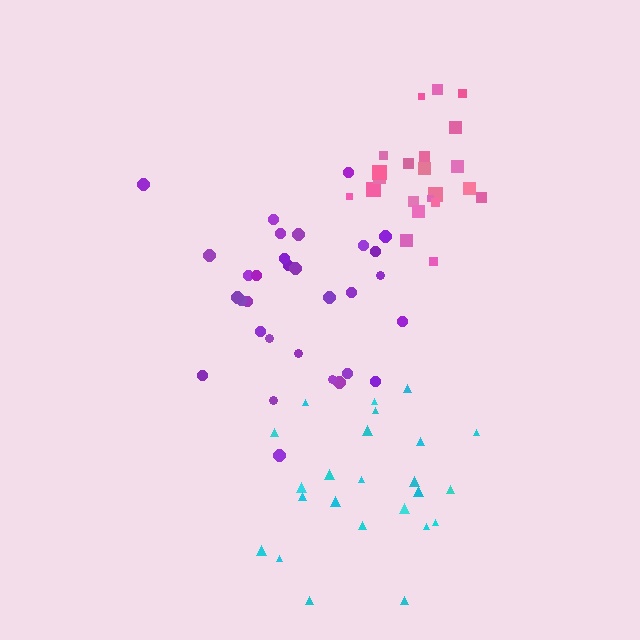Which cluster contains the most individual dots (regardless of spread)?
Purple (31).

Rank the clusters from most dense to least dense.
pink, purple, cyan.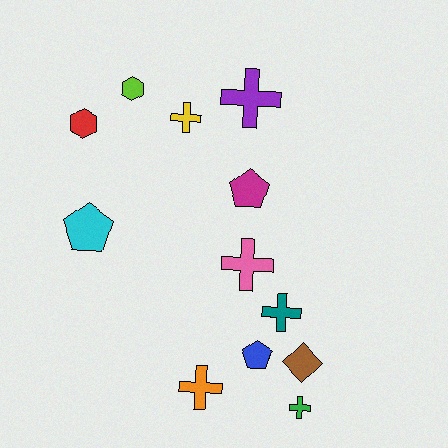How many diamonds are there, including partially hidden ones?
There is 1 diamond.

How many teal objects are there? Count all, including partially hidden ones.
There is 1 teal object.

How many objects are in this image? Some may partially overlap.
There are 12 objects.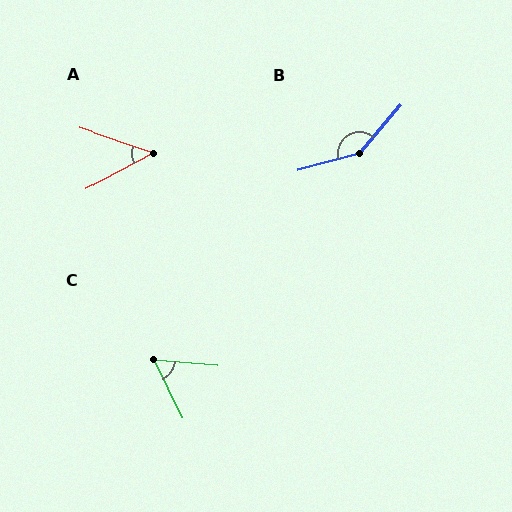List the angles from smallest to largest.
A (47°), C (60°), B (146°).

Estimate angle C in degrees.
Approximately 60 degrees.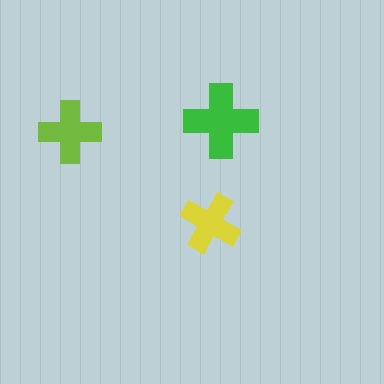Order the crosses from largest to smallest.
the green one, the lime one, the yellow one.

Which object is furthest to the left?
The lime cross is leftmost.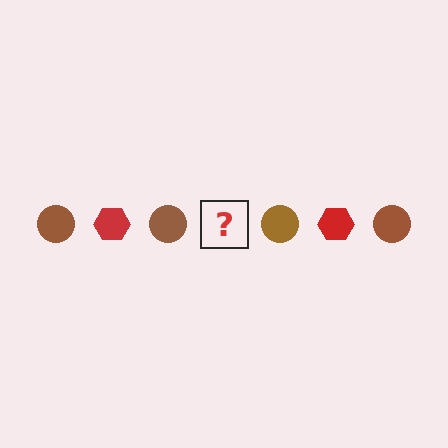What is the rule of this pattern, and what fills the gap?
The rule is that the pattern alternates between brown circle and red hexagon. The gap should be filled with a red hexagon.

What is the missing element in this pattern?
The missing element is a red hexagon.